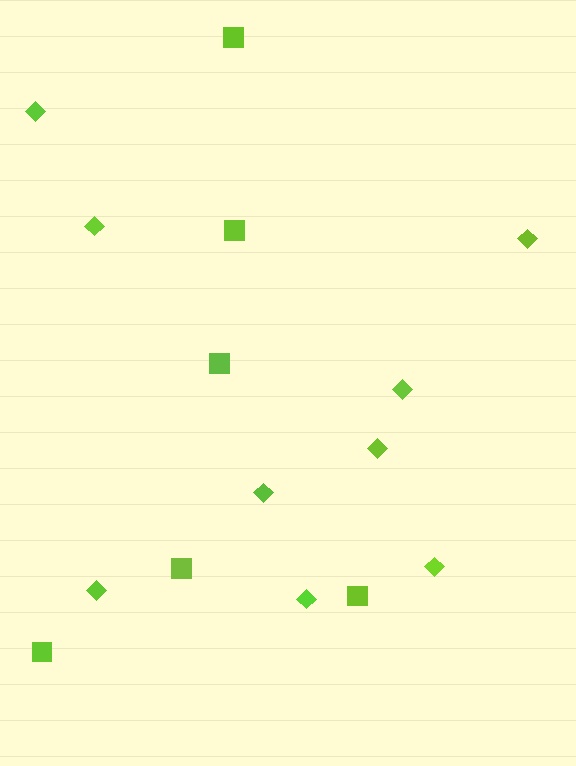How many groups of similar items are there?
There are 2 groups: one group of squares (6) and one group of diamonds (9).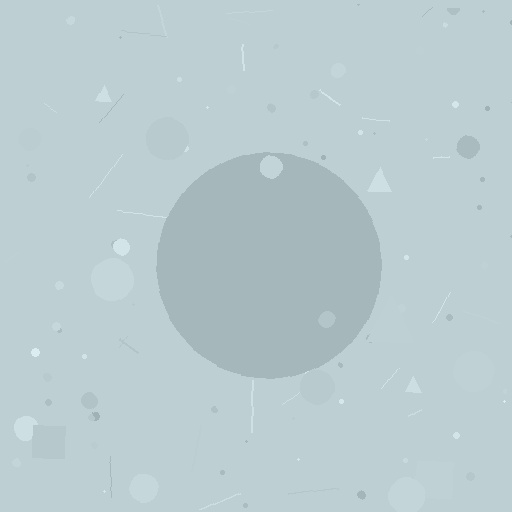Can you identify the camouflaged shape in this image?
The camouflaged shape is a circle.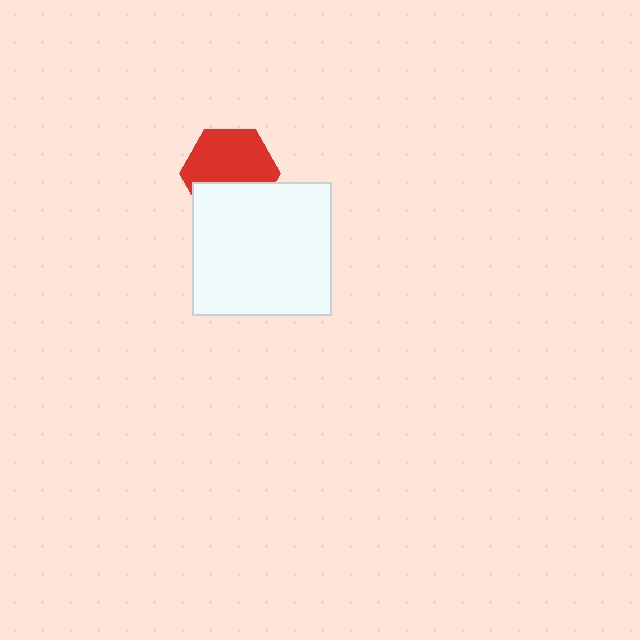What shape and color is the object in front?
The object in front is a white rectangle.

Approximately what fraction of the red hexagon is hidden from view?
Roughly 38% of the red hexagon is hidden behind the white rectangle.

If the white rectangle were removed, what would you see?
You would see the complete red hexagon.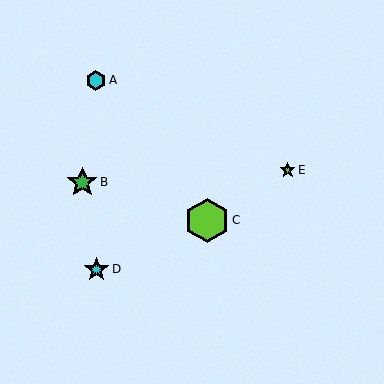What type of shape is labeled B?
Shape B is a green star.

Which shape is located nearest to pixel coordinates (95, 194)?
The green star (labeled B) at (82, 182) is nearest to that location.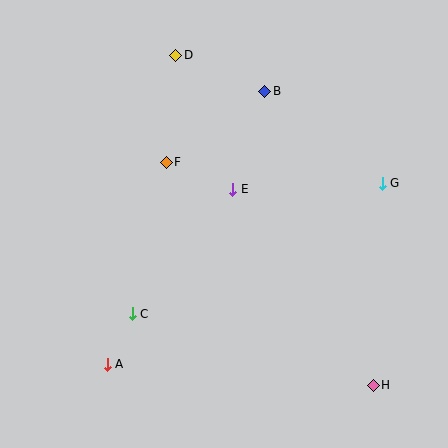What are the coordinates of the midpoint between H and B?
The midpoint between H and B is at (319, 238).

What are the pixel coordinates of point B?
Point B is at (265, 91).